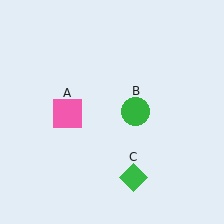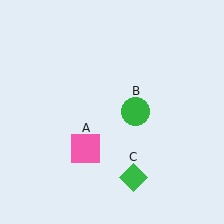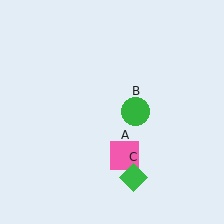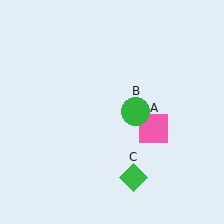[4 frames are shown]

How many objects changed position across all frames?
1 object changed position: pink square (object A).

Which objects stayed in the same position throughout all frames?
Green circle (object B) and green diamond (object C) remained stationary.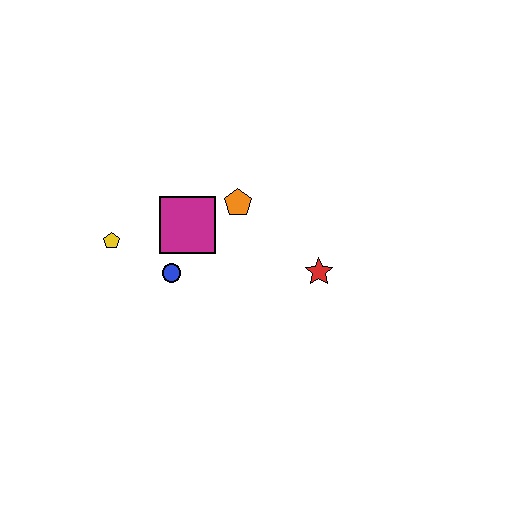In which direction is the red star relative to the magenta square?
The red star is to the right of the magenta square.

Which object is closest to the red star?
The orange pentagon is closest to the red star.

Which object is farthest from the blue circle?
The red star is farthest from the blue circle.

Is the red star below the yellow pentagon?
Yes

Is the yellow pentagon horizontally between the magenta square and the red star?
No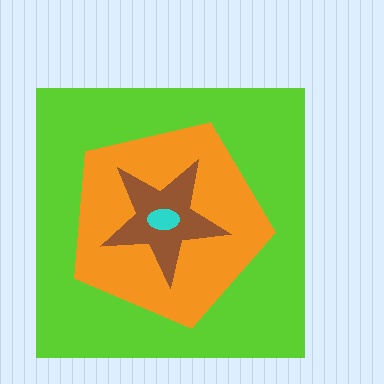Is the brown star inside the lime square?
Yes.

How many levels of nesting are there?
4.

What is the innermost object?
The cyan ellipse.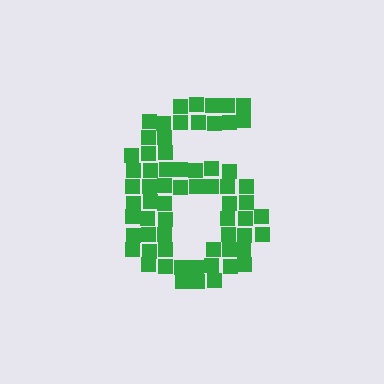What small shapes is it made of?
It is made of small squares.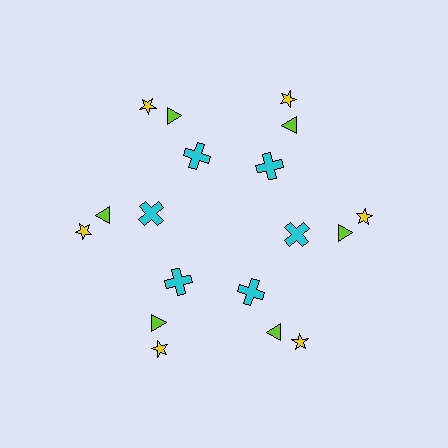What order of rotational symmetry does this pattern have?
This pattern has 6-fold rotational symmetry.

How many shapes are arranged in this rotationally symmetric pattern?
There are 18 shapes, arranged in 6 groups of 3.